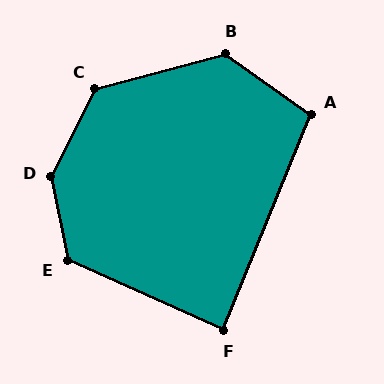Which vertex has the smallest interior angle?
F, at approximately 88 degrees.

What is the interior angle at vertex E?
Approximately 125 degrees (obtuse).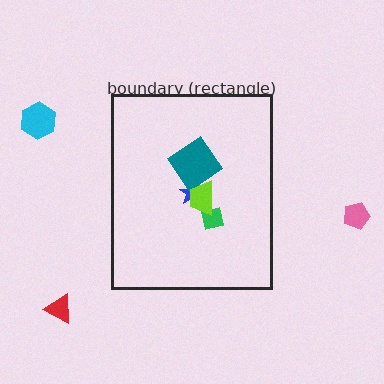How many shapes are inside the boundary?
4 inside, 3 outside.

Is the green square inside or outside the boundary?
Inside.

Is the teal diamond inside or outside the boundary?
Inside.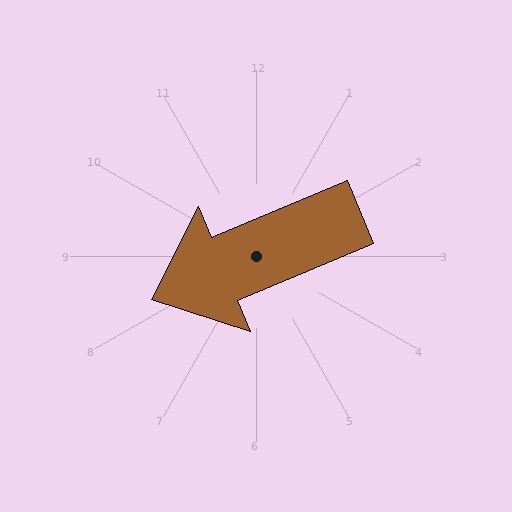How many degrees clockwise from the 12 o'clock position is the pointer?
Approximately 247 degrees.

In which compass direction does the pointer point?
Southwest.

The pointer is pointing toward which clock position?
Roughly 8 o'clock.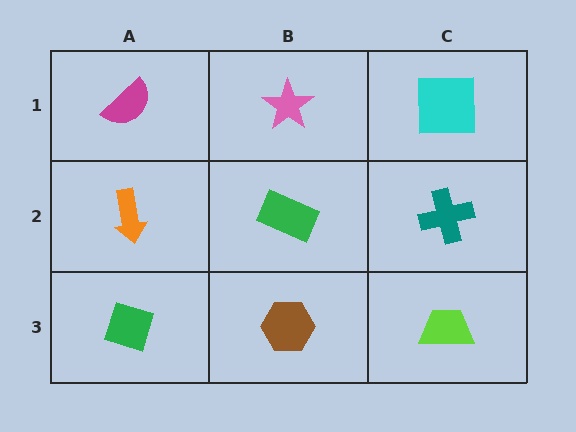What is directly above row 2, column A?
A magenta semicircle.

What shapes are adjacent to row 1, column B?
A green rectangle (row 2, column B), a magenta semicircle (row 1, column A), a cyan square (row 1, column C).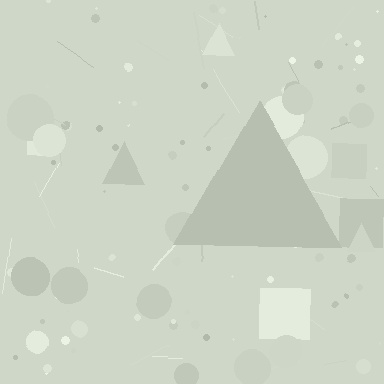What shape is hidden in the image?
A triangle is hidden in the image.